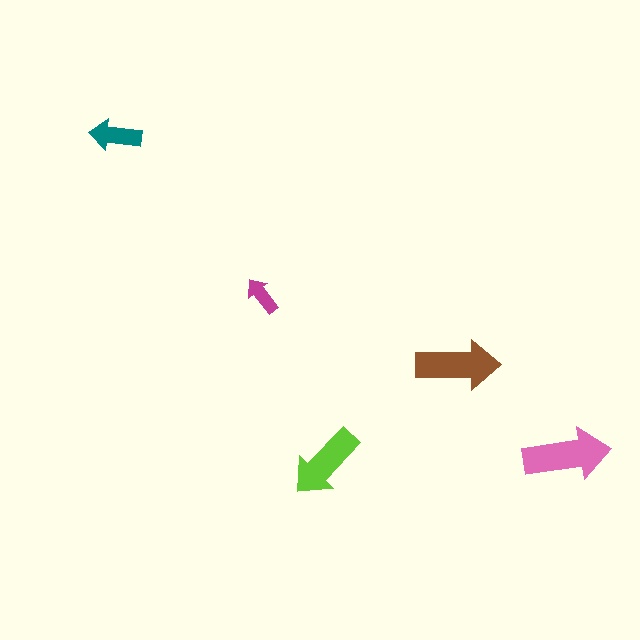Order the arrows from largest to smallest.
the pink one, the brown one, the lime one, the teal one, the magenta one.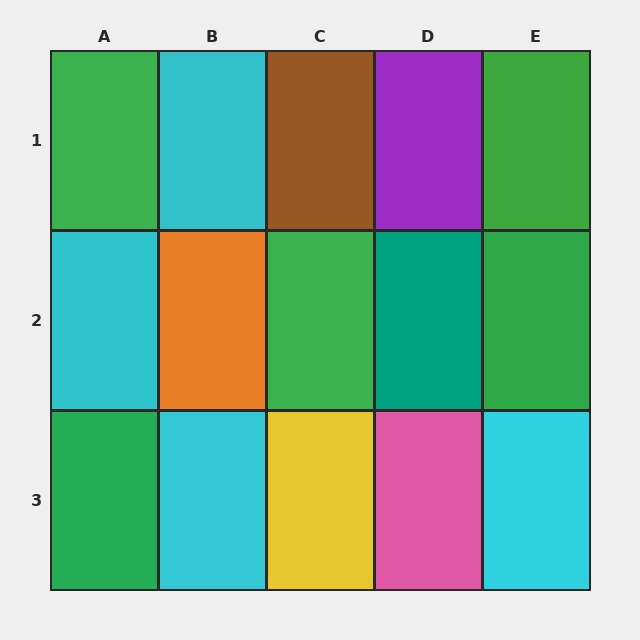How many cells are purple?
1 cell is purple.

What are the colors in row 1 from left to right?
Green, cyan, brown, purple, green.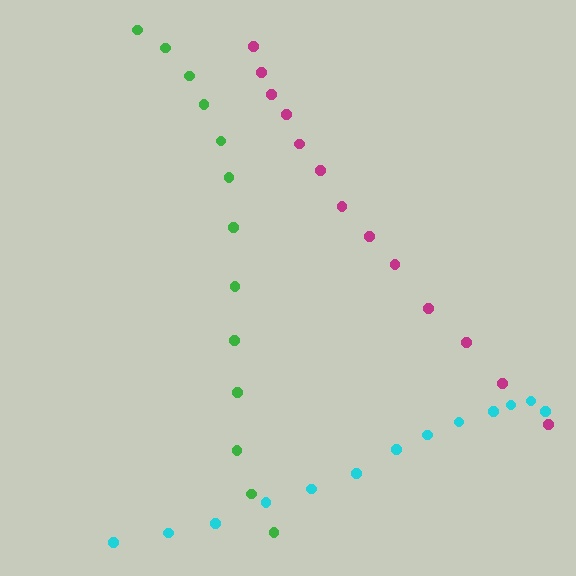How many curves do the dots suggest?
There are 3 distinct paths.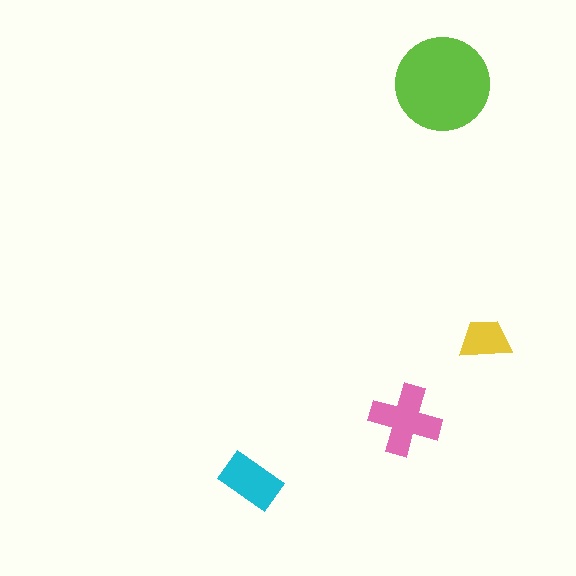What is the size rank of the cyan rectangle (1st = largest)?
3rd.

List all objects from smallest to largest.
The yellow trapezoid, the cyan rectangle, the pink cross, the lime circle.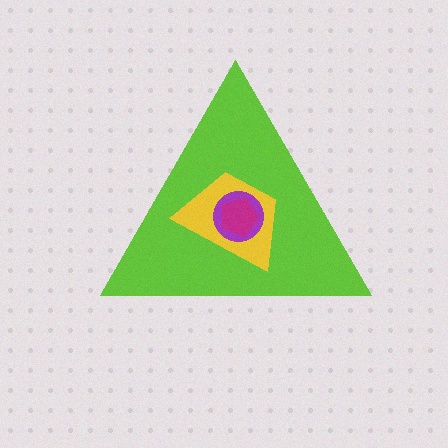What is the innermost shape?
The magenta pentagon.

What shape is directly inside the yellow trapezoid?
The purple circle.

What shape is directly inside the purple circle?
The magenta pentagon.